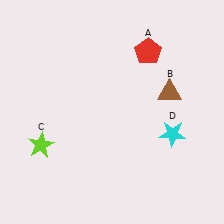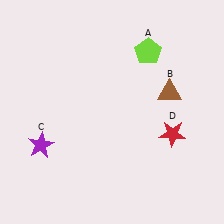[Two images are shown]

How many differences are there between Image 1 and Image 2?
There are 3 differences between the two images.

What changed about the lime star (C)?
In Image 1, C is lime. In Image 2, it changed to purple.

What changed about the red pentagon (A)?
In Image 1, A is red. In Image 2, it changed to lime.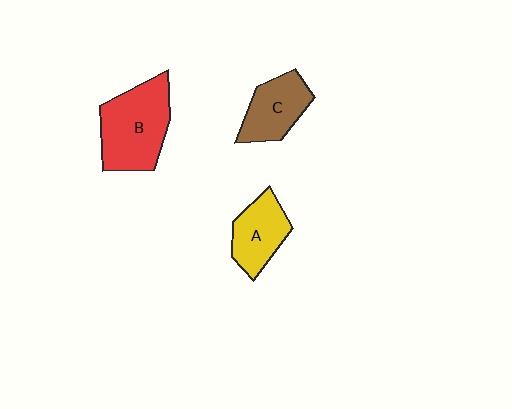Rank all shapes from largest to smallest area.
From largest to smallest: B (red), C (brown), A (yellow).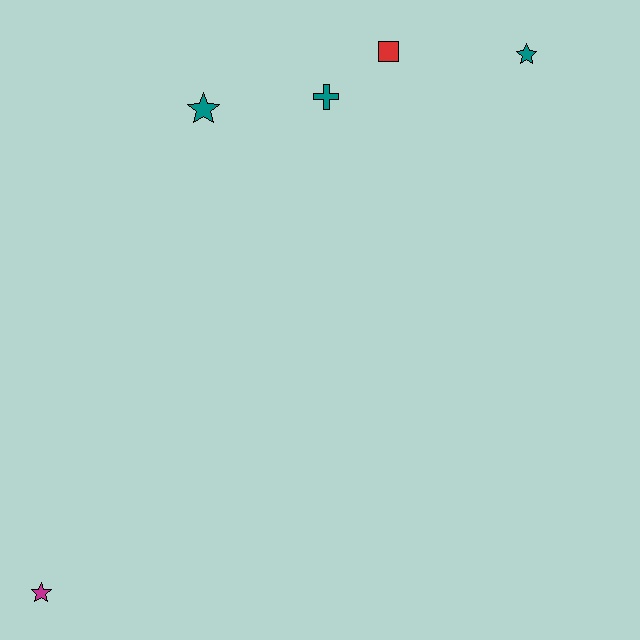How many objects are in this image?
There are 5 objects.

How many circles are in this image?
There are no circles.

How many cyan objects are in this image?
There are no cyan objects.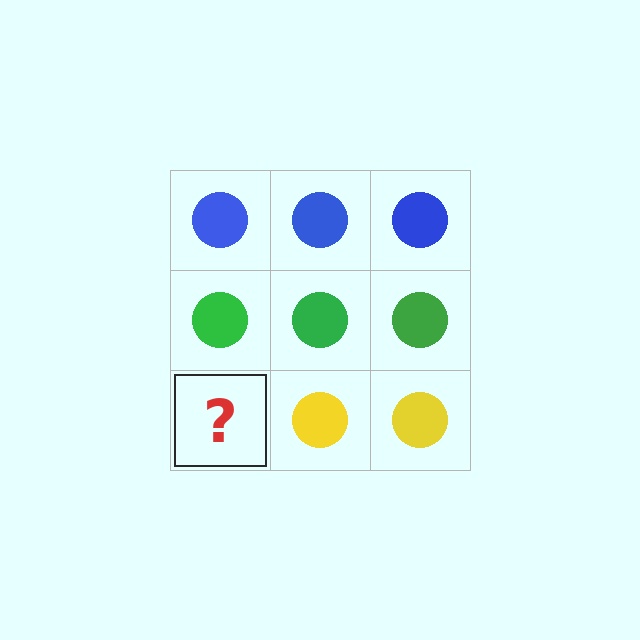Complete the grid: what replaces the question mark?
The question mark should be replaced with a yellow circle.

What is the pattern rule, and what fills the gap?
The rule is that each row has a consistent color. The gap should be filled with a yellow circle.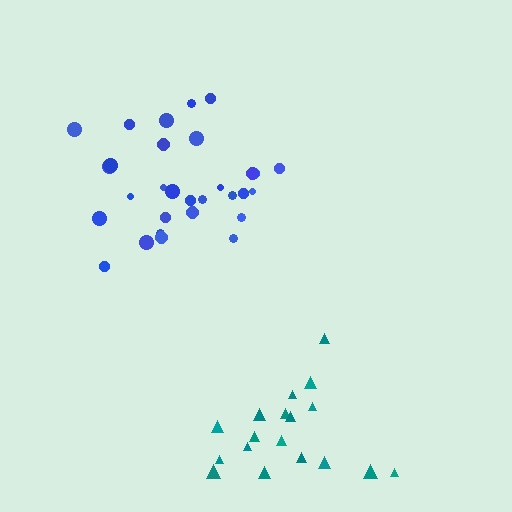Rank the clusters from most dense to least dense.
blue, teal.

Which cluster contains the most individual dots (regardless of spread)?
Blue (31).